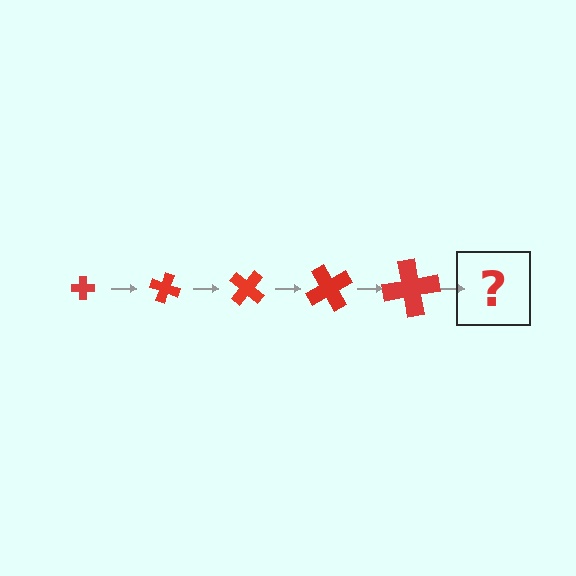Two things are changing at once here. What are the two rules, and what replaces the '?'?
The two rules are that the cross grows larger each step and it rotates 20 degrees each step. The '?' should be a cross, larger than the previous one and rotated 100 degrees from the start.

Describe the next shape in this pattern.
It should be a cross, larger than the previous one and rotated 100 degrees from the start.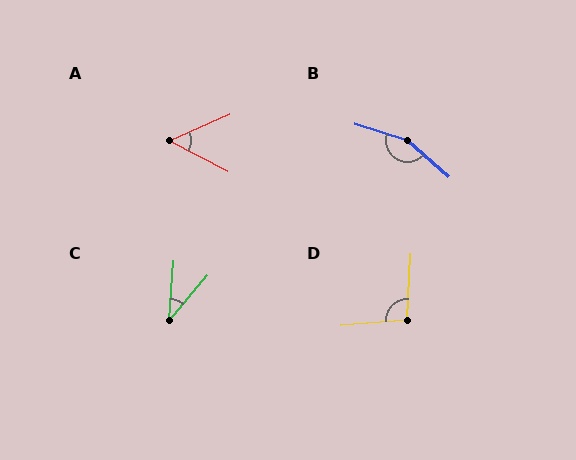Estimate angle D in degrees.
Approximately 98 degrees.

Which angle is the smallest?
C, at approximately 37 degrees.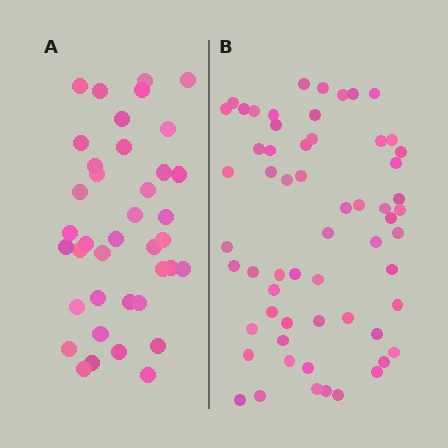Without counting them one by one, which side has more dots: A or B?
Region B (the right region) has more dots.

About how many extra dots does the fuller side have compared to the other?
Region B has approximately 20 more dots than region A.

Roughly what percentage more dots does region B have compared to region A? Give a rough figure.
About 55% more.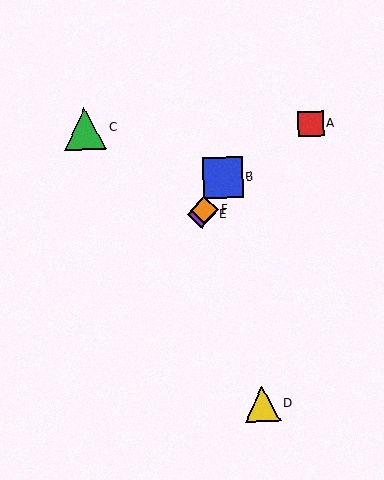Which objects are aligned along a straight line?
Objects B, E, F are aligned along a straight line.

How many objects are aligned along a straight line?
3 objects (B, E, F) are aligned along a straight line.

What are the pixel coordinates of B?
Object B is at (223, 178).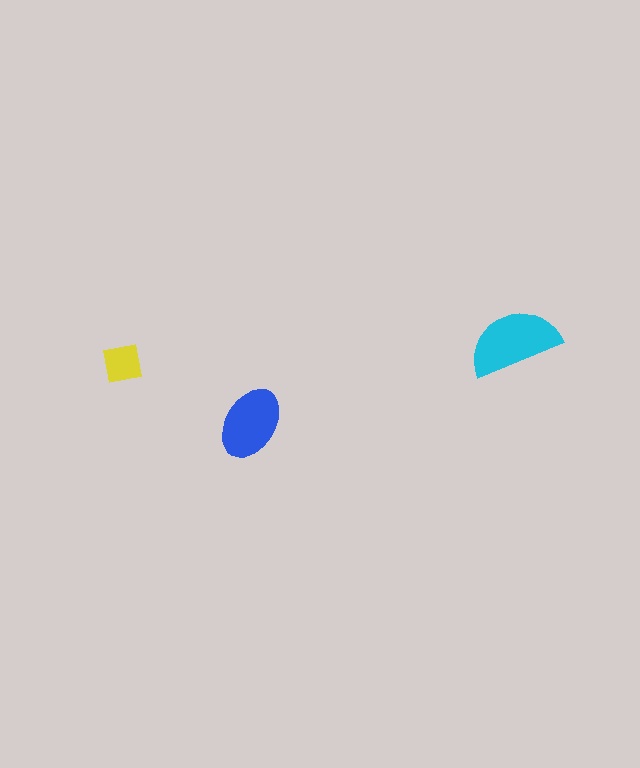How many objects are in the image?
There are 3 objects in the image.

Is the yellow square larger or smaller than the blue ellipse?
Smaller.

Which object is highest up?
The cyan semicircle is topmost.